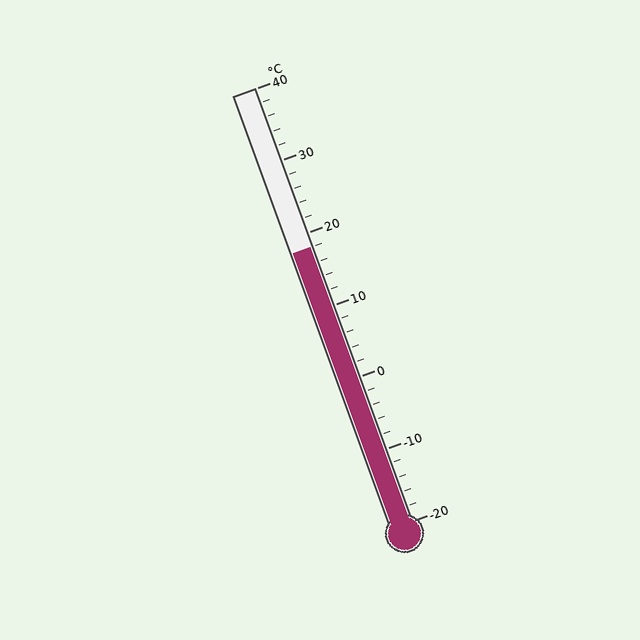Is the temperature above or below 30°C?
The temperature is below 30°C.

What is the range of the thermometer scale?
The thermometer scale ranges from -20°C to 40°C.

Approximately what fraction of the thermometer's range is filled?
The thermometer is filled to approximately 65% of its range.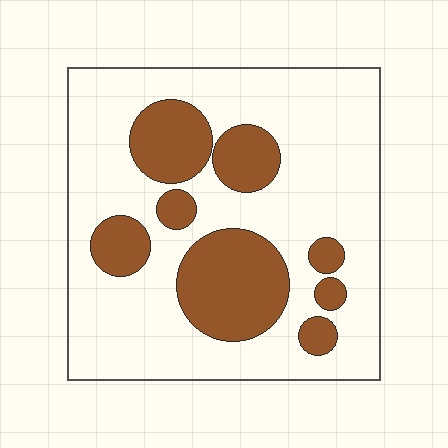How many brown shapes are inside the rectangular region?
8.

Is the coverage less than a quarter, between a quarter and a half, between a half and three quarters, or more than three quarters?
Between a quarter and a half.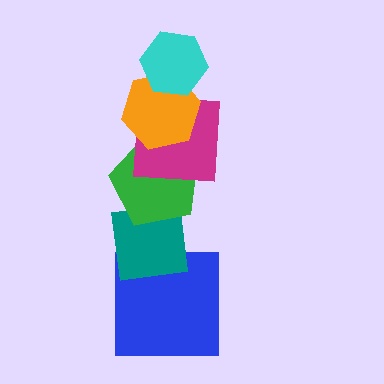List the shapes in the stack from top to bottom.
From top to bottom: the cyan hexagon, the orange hexagon, the magenta square, the green pentagon, the teal square, the blue square.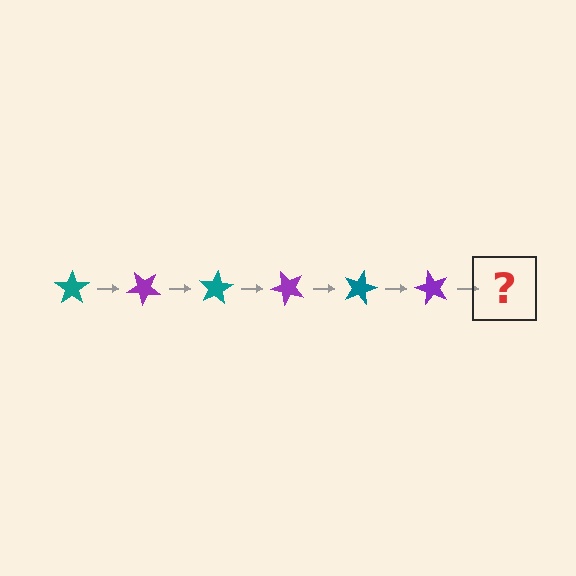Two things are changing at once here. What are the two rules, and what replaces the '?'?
The two rules are that it rotates 40 degrees each step and the color cycles through teal and purple. The '?' should be a teal star, rotated 240 degrees from the start.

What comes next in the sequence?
The next element should be a teal star, rotated 240 degrees from the start.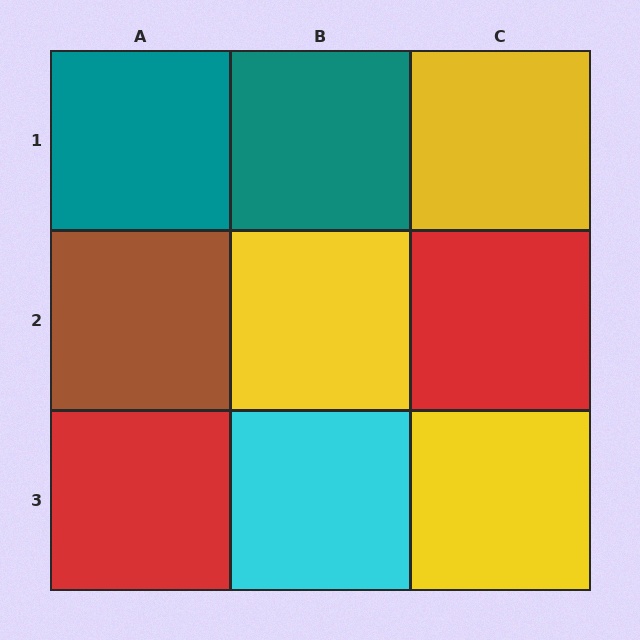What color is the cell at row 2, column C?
Red.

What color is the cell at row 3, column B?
Cyan.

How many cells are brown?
1 cell is brown.